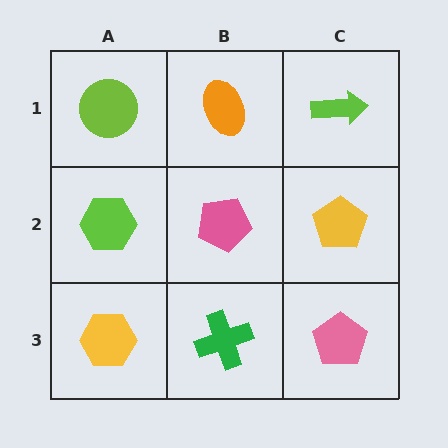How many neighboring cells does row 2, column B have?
4.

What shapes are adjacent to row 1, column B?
A pink pentagon (row 2, column B), a lime circle (row 1, column A), a lime arrow (row 1, column C).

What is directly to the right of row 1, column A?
An orange ellipse.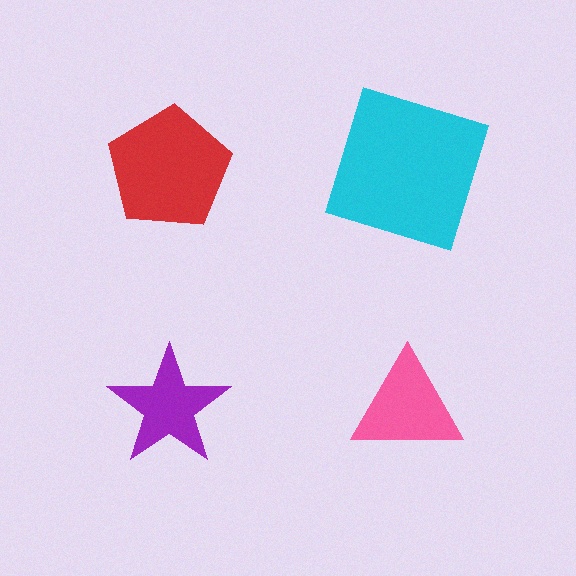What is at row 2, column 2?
A pink triangle.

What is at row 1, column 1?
A red pentagon.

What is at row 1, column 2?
A cyan square.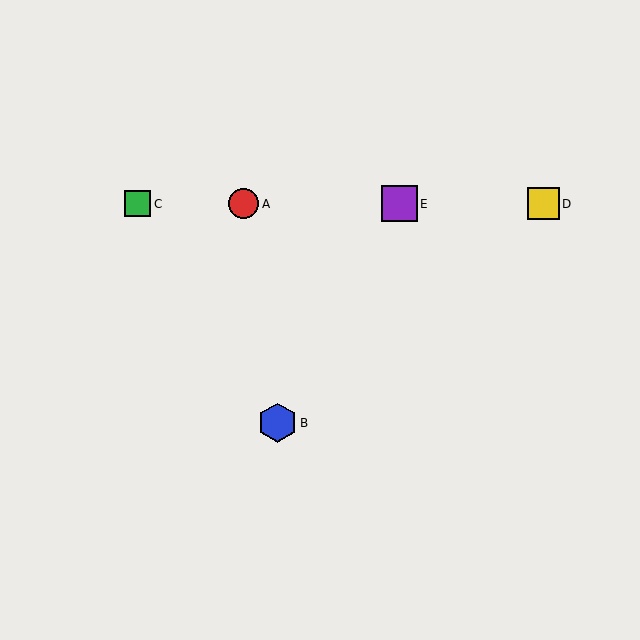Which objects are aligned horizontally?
Objects A, C, D, E are aligned horizontally.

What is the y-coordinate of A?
Object A is at y≈204.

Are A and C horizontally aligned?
Yes, both are at y≈204.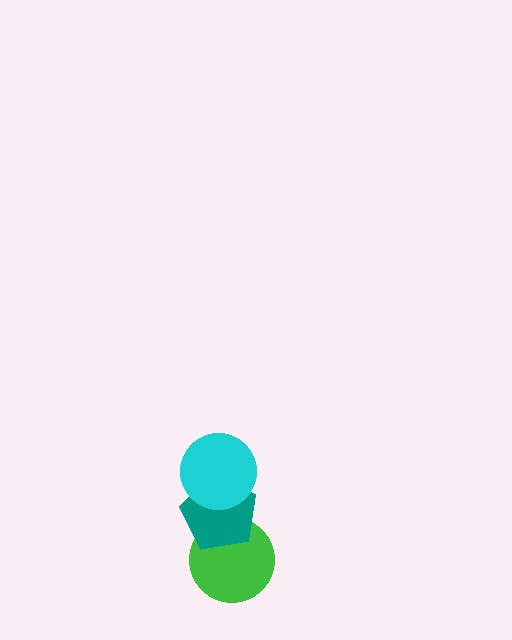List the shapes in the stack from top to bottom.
From top to bottom: the cyan circle, the teal pentagon, the green circle.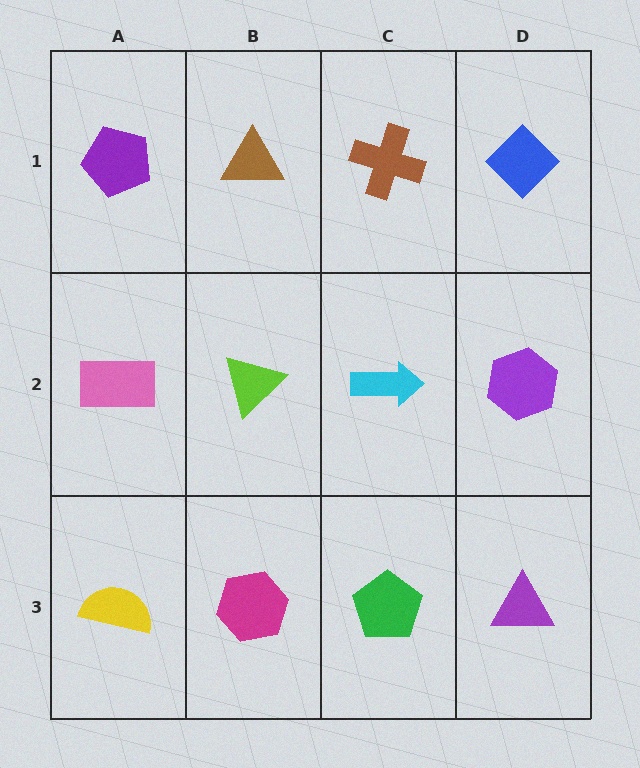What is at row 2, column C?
A cyan arrow.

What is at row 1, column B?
A brown triangle.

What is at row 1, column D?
A blue diamond.